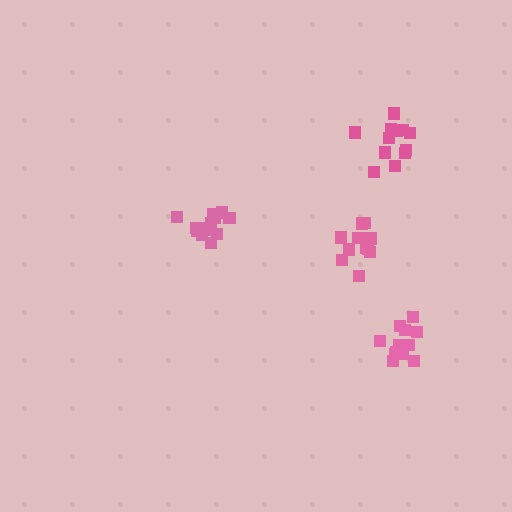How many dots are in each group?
Group 1: 13 dots, Group 2: 12 dots, Group 3: 14 dots, Group 4: 12 dots (51 total).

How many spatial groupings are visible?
There are 4 spatial groupings.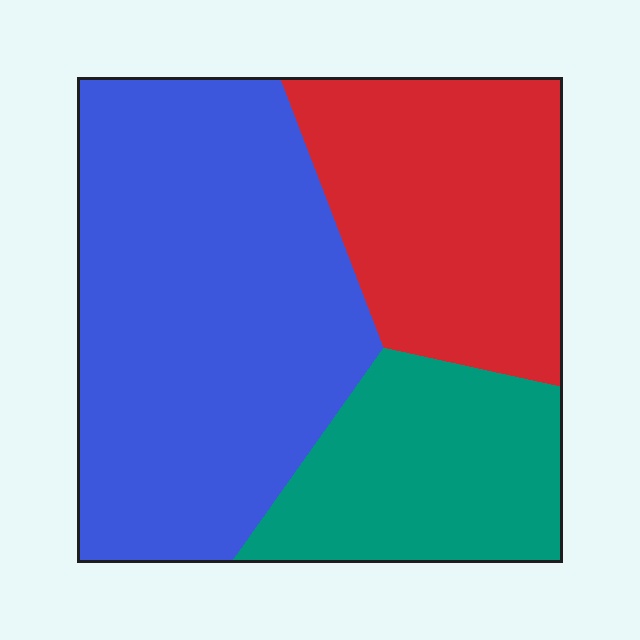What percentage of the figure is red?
Red takes up between a sixth and a third of the figure.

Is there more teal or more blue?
Blue.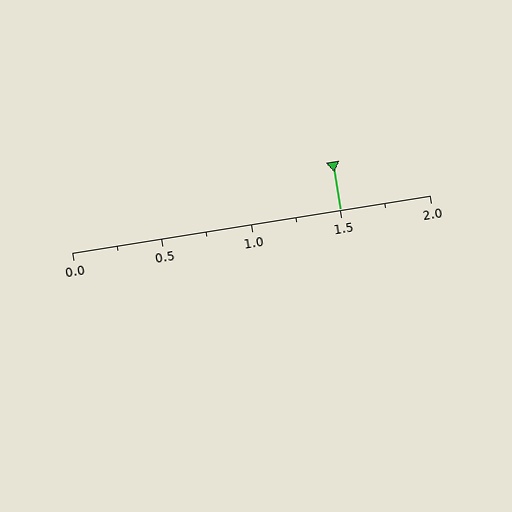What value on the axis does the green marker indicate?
The marker indicates approximately 1.5.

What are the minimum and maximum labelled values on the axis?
The axis runs from 0.0 to 2.0.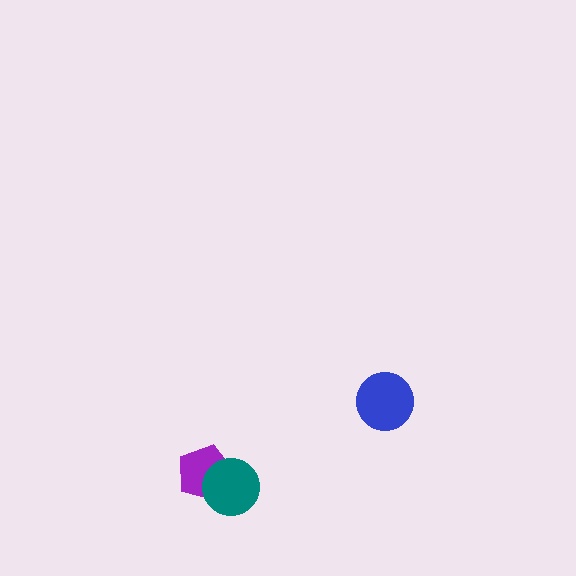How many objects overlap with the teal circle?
1 object overlaps with the teal circle.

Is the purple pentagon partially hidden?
Yes, it is partially covered by another shape.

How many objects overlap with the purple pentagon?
1 object overlaps with the purple pentagon.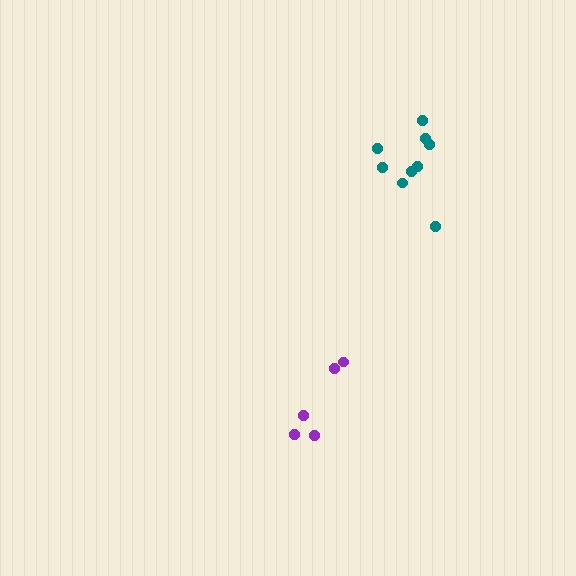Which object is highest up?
The teal cluster is topmost.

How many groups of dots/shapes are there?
There are 2 groups.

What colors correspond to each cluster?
The clusters are colored: purple, teal.